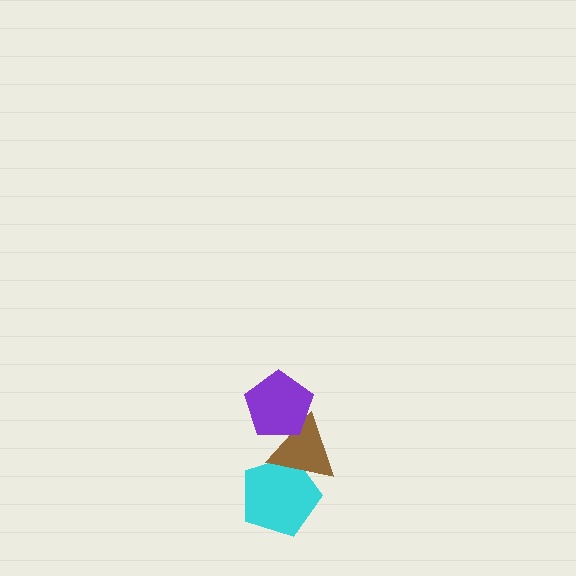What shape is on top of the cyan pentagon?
The brown triangle is on top of the cyan pentagon.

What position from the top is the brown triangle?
The brown triangle is 2nd from the top.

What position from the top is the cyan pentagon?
The cyan pentagon is 3rd from the top.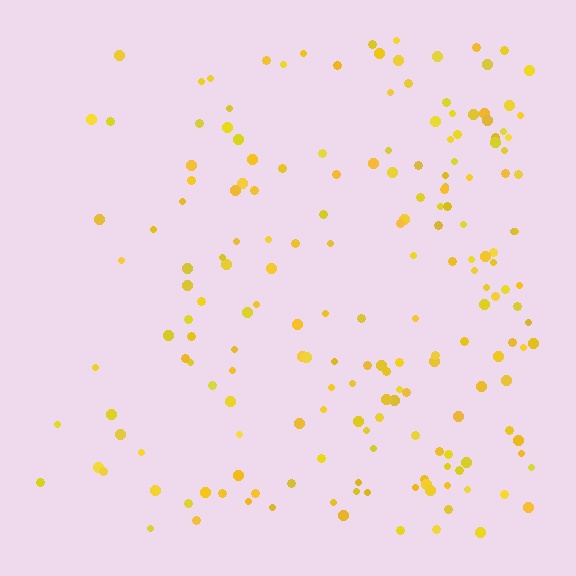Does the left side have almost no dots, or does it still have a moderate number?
Still a moderate number, just noticeably fewer than the right.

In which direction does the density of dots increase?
From left to right, with the right side densest.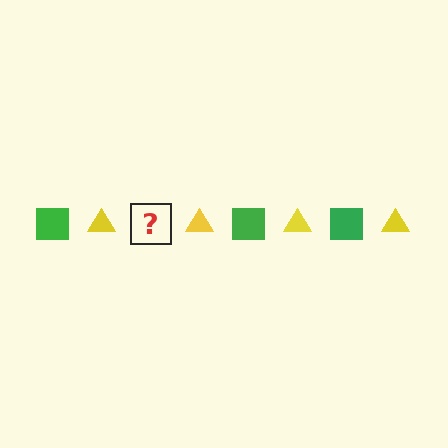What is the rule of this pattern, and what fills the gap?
The rule is that the pattern alternates between green square and yellow triangle. The gap should be filled with a green square.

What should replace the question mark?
The question mark should be replaced with a green square.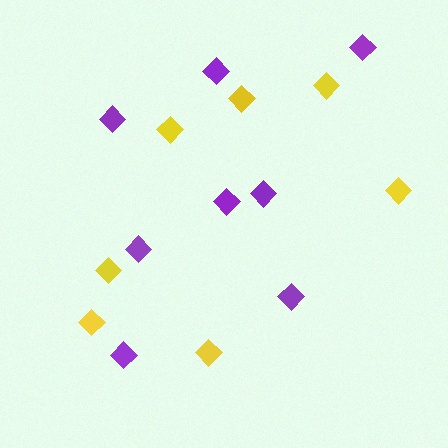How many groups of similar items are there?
There are 2 groups: one group of purple diamonds (8) and one group of yellow diamonds (7).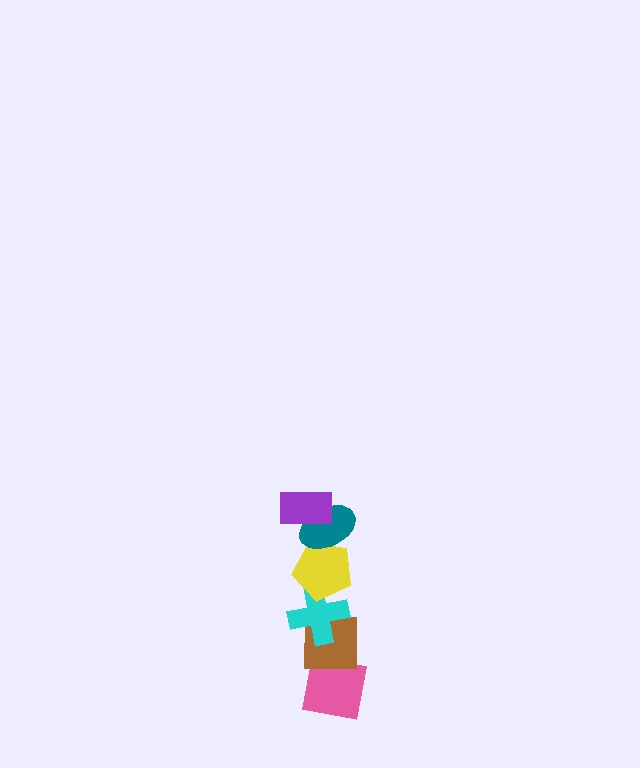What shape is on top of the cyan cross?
The yellow pentagon is on top of the cyan cross.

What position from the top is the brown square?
The brown square is 5th from the top.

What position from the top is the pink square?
The pink square is 6th from the top.